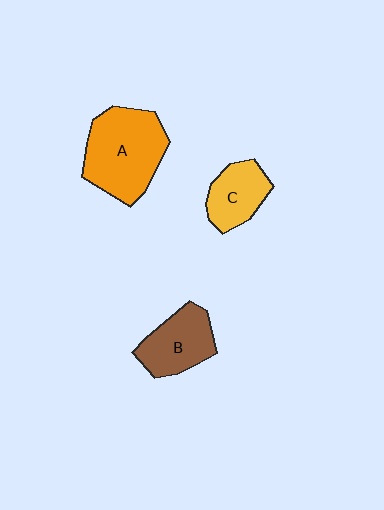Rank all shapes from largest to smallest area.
From largest to smallest: A (orange), B (brown), C (yellow).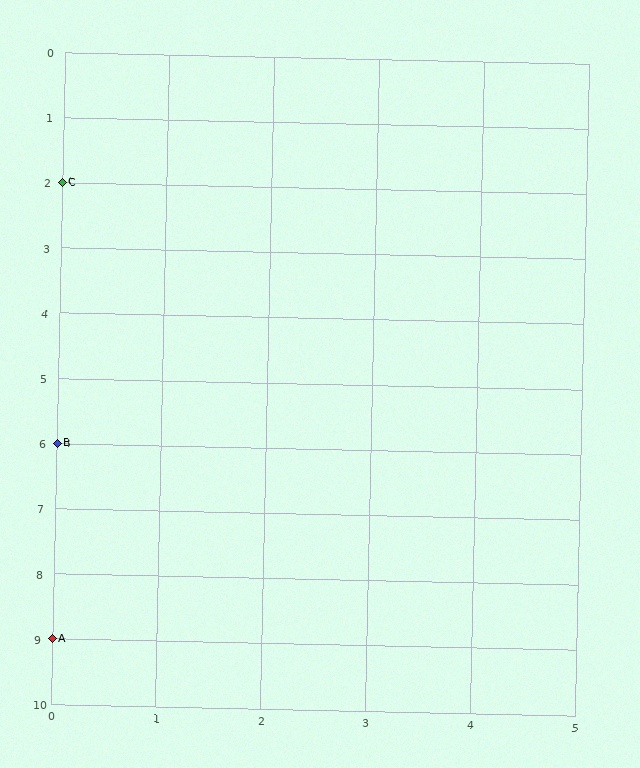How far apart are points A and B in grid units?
Points A and B are 3 rows apart.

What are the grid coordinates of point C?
Point C is at grid coordinates (0, 2).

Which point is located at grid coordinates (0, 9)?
Point A is at (0, 9).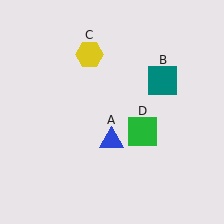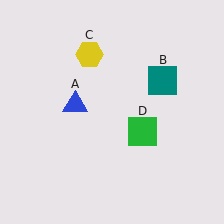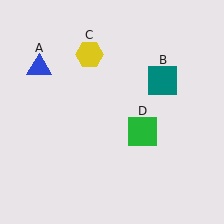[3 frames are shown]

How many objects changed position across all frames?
1 object changed position: blue triangle (object A).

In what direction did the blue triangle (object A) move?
The blue triangle (object A) moved up and to the left.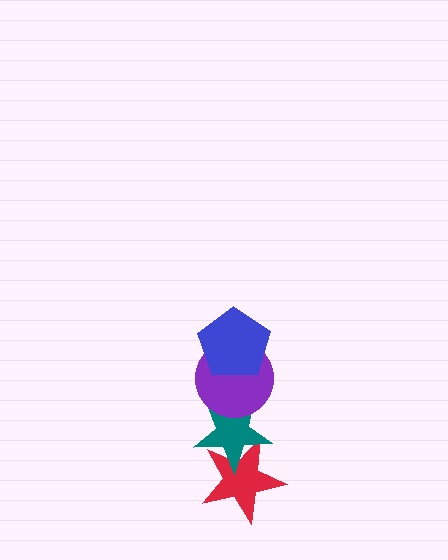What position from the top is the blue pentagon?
The blue pentagon is 1st from the top.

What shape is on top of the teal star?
The purple circle is on top of the teal star.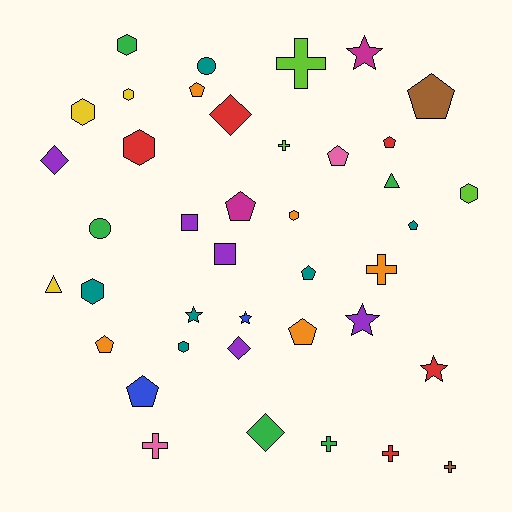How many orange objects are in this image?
There are 5 orange objects.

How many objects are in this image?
There are 40 objects.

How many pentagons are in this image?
There are 10 pentagons.